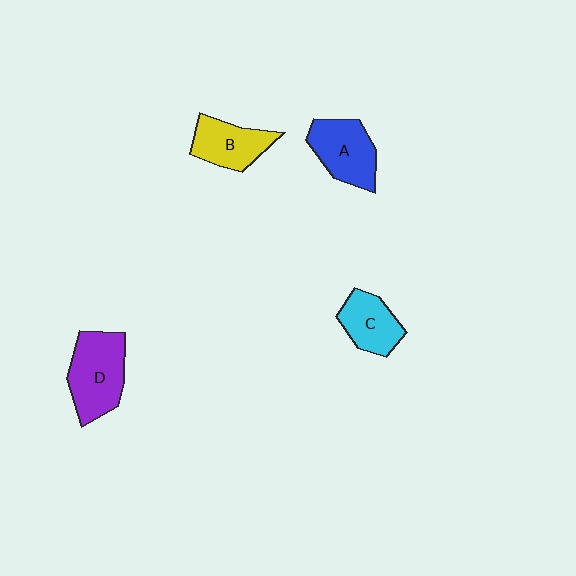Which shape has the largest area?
Shape D (purple).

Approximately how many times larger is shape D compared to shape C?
Approximately 1.4 times.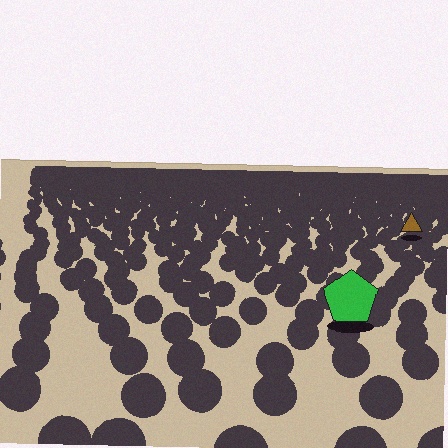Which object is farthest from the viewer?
The brown triangle is farthest from the viewer. It appears smaller and the ground texture around it is denser.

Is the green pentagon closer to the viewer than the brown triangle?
Yes. The green pentagon is closer — you can tell from the texture gradient: the ground texture is coarser near it.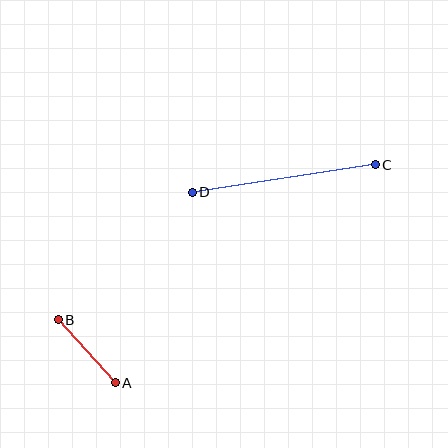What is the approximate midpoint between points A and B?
The midpoint is at approximately (87, 351) pixels.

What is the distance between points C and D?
The distance is approximately 185 pixels.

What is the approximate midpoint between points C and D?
The midpoint is at approximately (284, 179) pixels.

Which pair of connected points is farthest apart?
Points C and D are farthest apart.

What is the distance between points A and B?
The distance is approximately 85 pixels.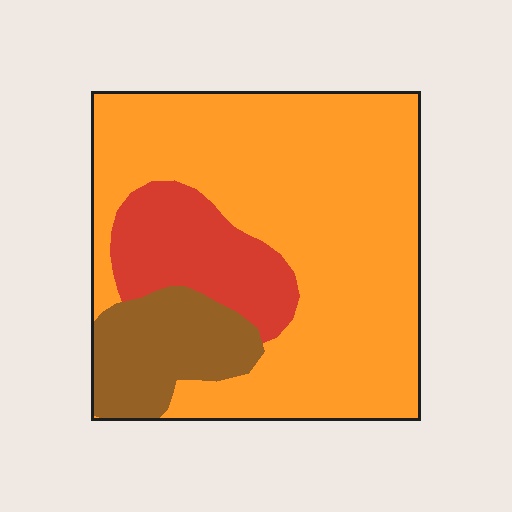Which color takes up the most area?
Orange, at roughly 70%.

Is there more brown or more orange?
Orange.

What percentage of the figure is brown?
Brown covers around 15% of the figure.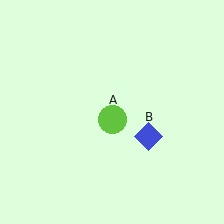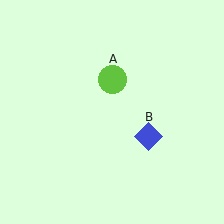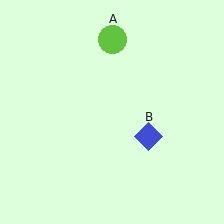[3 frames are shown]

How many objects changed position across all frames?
1 object changed position: lime circle (object A).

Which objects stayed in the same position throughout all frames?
Blue diamond (object B) remained stationary.